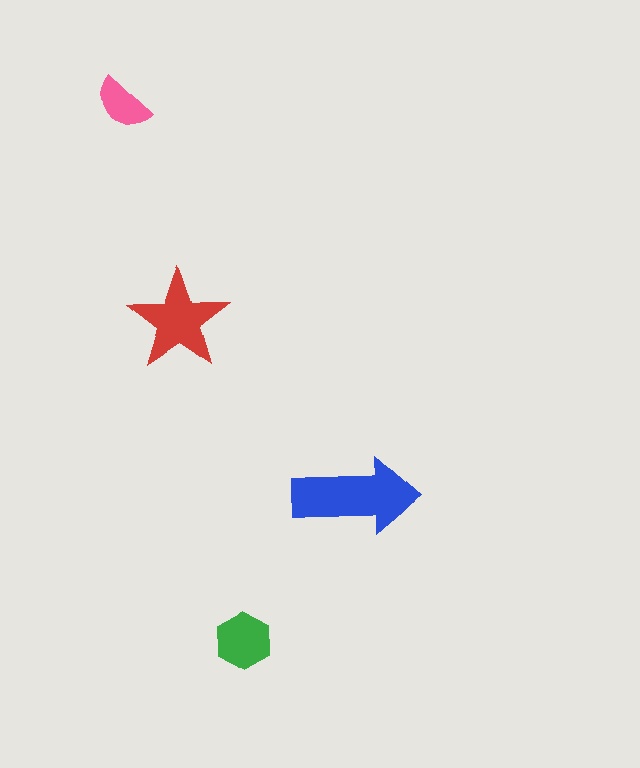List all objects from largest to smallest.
The blue arrow, the red star, the green hexagon, the pink semicircle.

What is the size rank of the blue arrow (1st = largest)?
1st.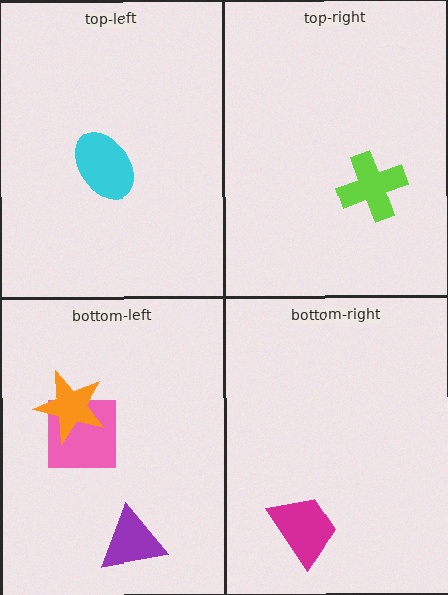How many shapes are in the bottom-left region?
3.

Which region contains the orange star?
The bottom-left region.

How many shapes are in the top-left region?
1.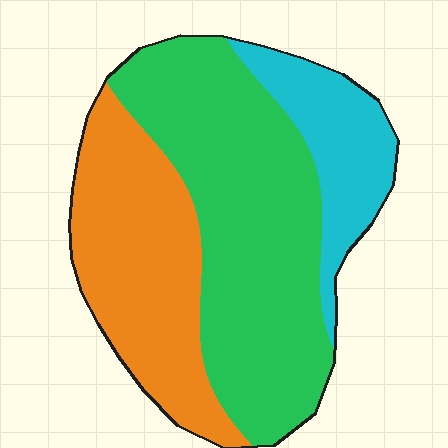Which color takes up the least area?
Cyan, at roughly 15%.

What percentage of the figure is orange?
Orange covers 32% of the figure.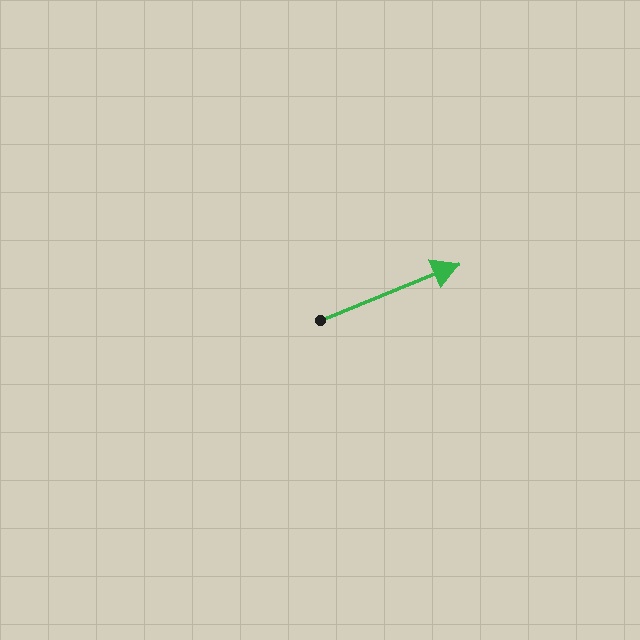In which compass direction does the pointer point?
East.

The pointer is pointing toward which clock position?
Roughly 2 o'clock.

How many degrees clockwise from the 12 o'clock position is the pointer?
Approximately 68 degrees.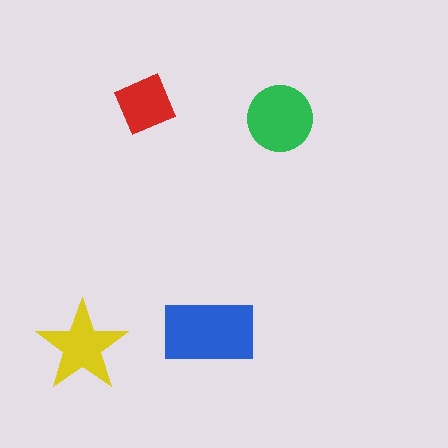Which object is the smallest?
The red square.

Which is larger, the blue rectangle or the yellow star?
The blue rectangle.